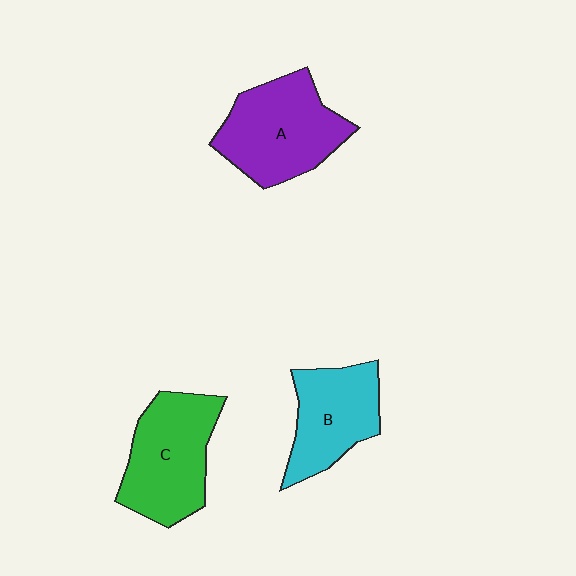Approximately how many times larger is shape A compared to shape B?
Approximately 1.3 times.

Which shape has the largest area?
Shape A (purple).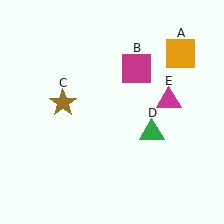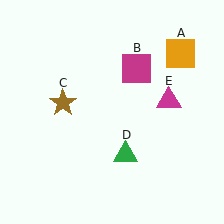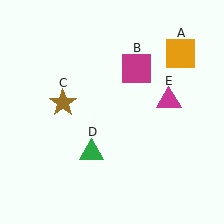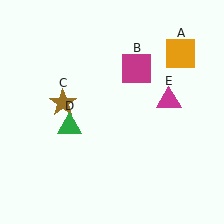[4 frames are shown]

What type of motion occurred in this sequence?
The green triangle (object D) rotated clockwise around the center of the scene.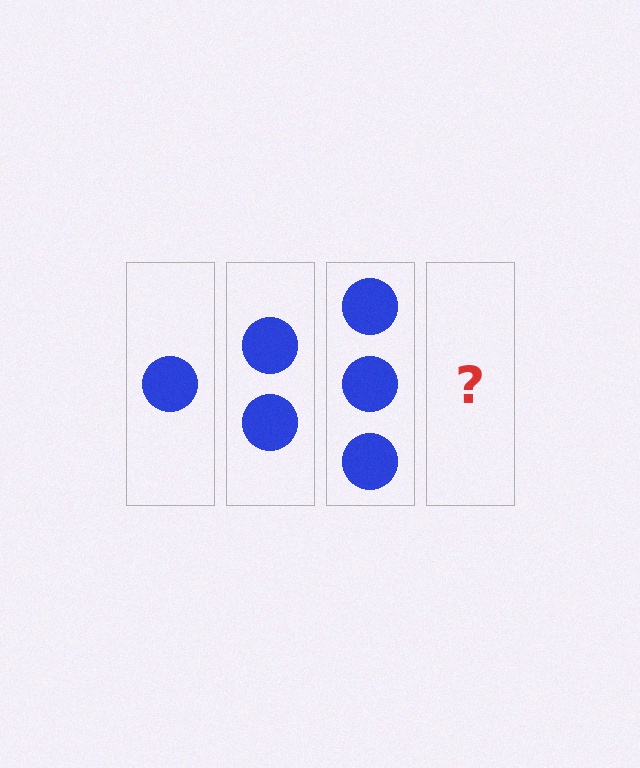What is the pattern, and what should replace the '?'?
The pattern is that each step adds one more circle. The '?' should be 4 circles.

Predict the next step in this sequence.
The next step is 4 circles.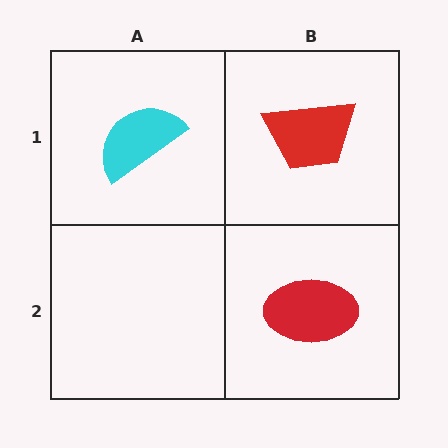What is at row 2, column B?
A red ellipse.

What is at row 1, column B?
A red trapezoid.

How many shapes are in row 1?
2 shapes.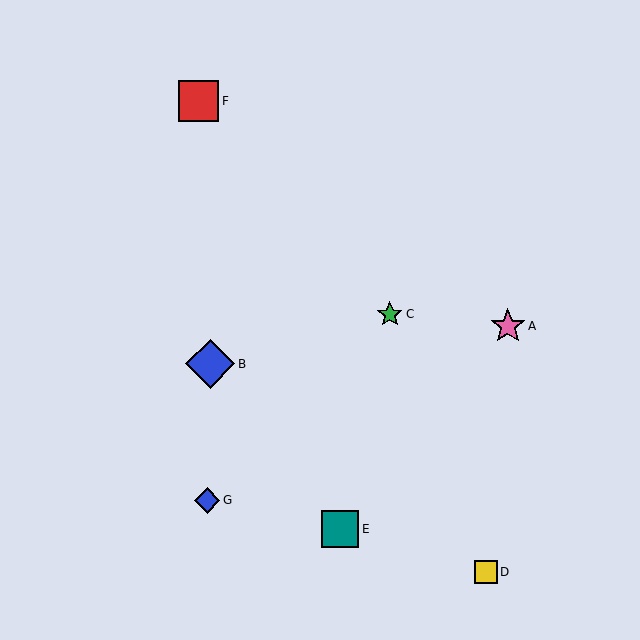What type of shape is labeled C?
Shape C is a green star.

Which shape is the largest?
The blue diamond (labeled B) is the largest.